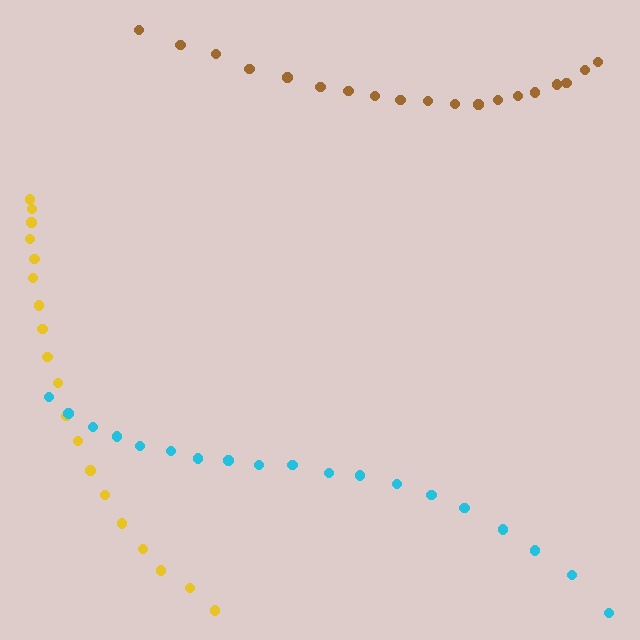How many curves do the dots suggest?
There are 3 distinct paths.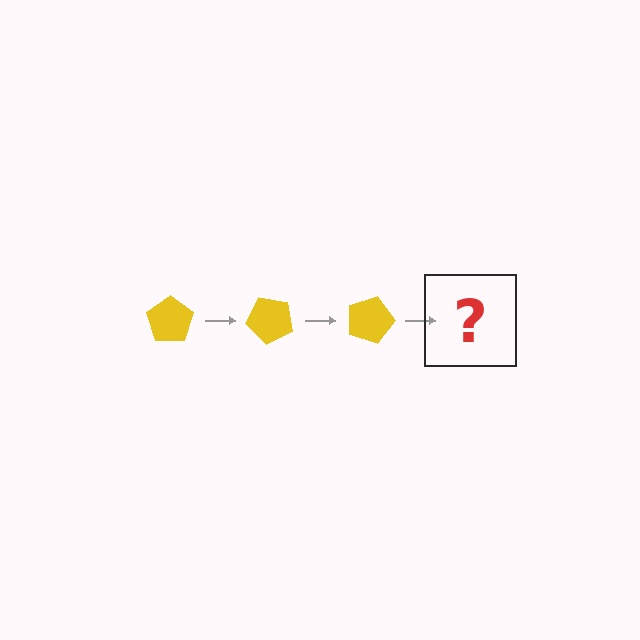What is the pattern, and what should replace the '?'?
The pattern is that the pentagon rotates 45 degrees each step. The '?' should be a yellow pentagon rotated 135 degrees.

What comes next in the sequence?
The next element should be a yellow pentagon rotated 135 degrees.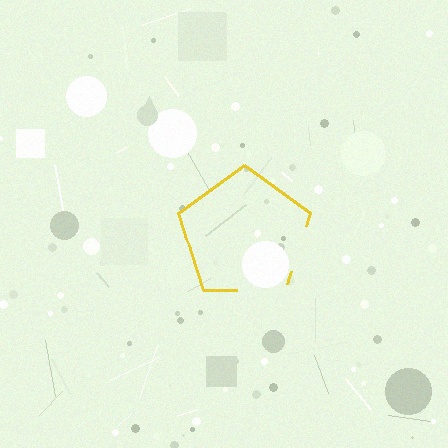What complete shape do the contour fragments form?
The contour fragments form a pentagon.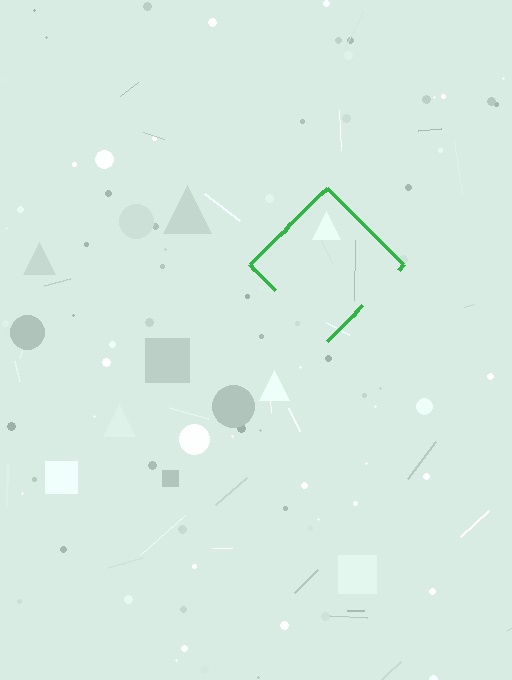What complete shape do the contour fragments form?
The contour fragments form a diamond.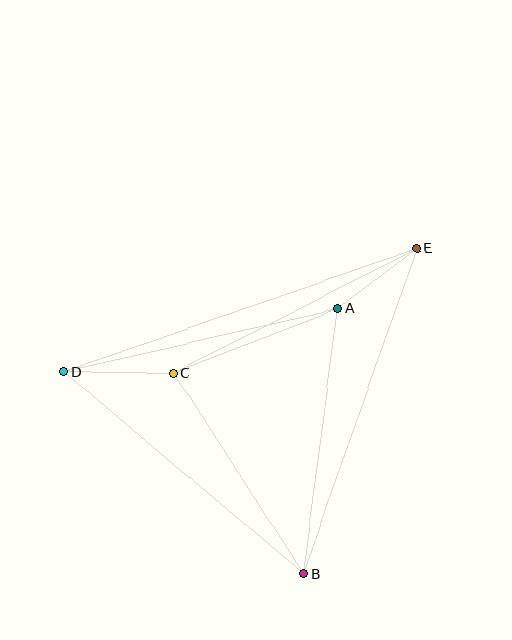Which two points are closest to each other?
Points A and E are closest to each other.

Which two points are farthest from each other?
Points D and E are farthest from each other.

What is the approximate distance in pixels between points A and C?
The distance between A and C is approximately 177 pixels.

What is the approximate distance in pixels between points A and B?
The distance between A and B is approximately 267 pixels.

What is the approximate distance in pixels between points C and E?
The distance between C and E is approximately 273 pixels.